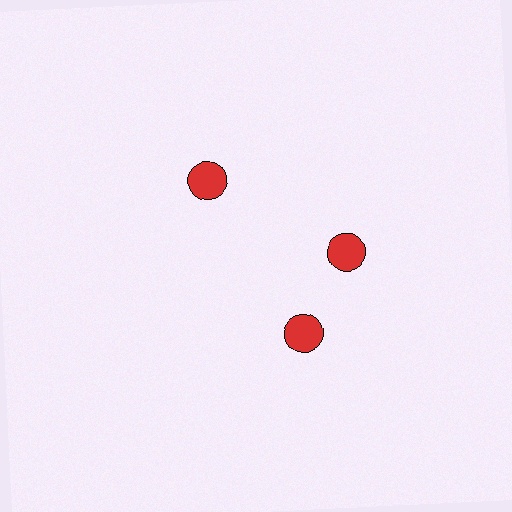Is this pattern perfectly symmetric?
No. The 3 red circles are arranged in a ring, but one element near the 7 o'clock position is rotated out of alignment along the ring, breaking the 3-fold rotational symmetry.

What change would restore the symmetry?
The symmetry would be restored by rotating it back into even spacing with its neighbors so that all 3 circles sit at equal angles and equal distance from the center.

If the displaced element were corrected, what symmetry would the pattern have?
It would have 3-fold rotational symmetry — the pattern would map onto itself every 120 degrees.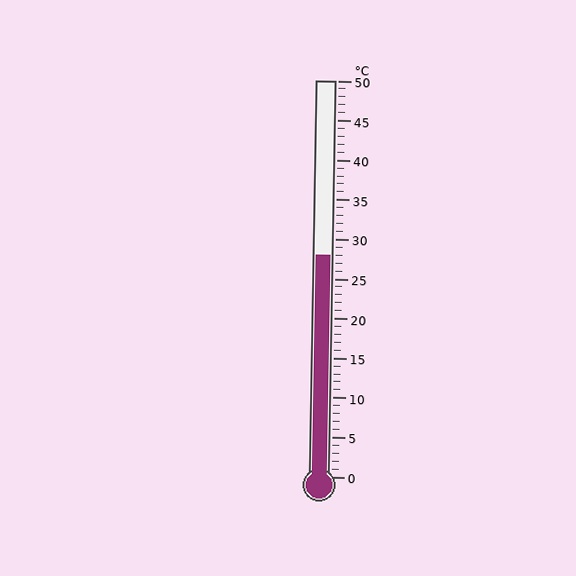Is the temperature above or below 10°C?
The temperature is above 10°C.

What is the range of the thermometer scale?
The thermometer scale ranges from 0°C to 50°C.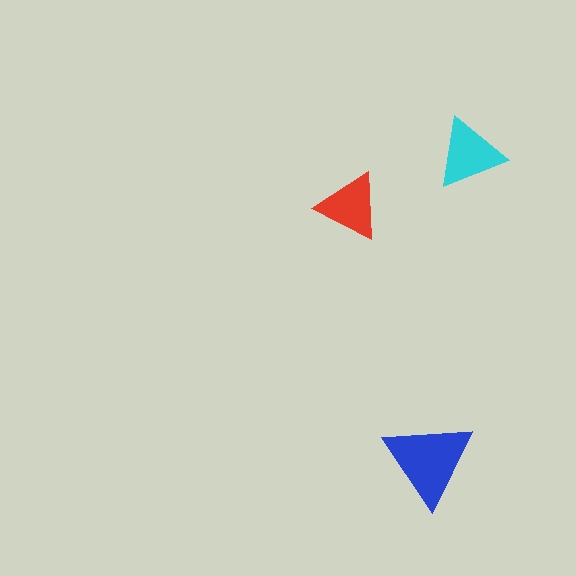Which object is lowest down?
The blue triangle is bottommost.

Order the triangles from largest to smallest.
the blue one, the cyan one, the red one.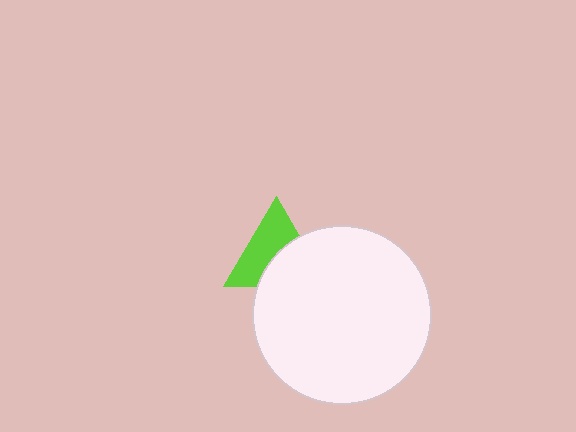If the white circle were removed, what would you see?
You would see the complete lime triangle.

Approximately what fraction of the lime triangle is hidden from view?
Roughly 45% of the lime triangle is hidden behind the white circle.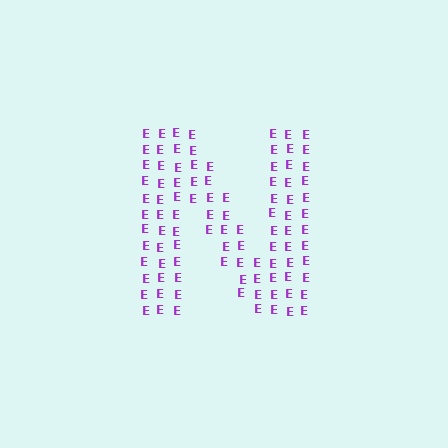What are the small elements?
The small elements are letter E's.